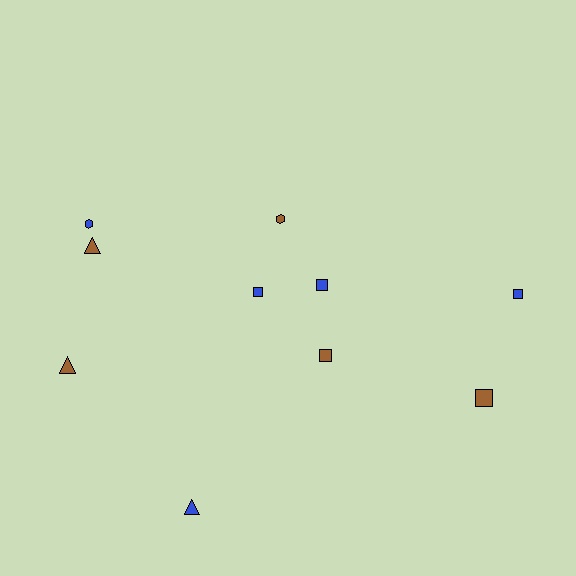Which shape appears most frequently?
Square, with 5 objects.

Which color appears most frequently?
Brown, with 5 objects.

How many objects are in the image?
There are 10 objects.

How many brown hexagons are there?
There is 1 brown hexagon.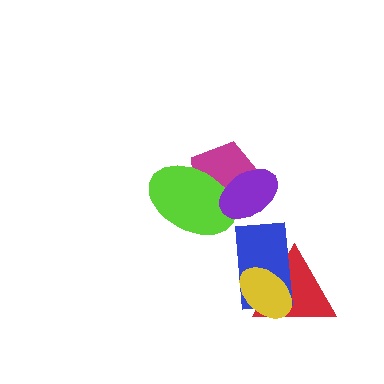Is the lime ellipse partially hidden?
Yes, it is partially covered by another shape.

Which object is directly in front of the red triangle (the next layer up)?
The blue rectangle is directly in front of the red triangle.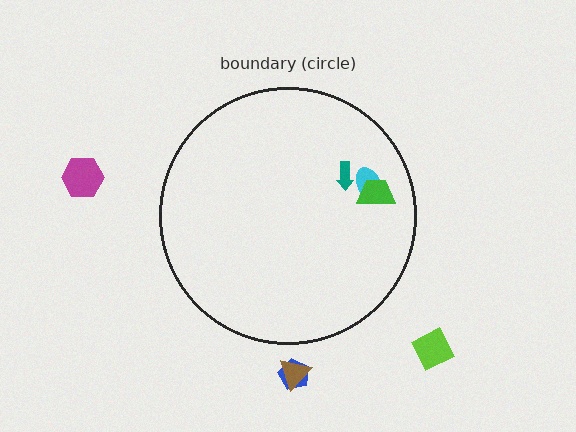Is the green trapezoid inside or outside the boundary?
Inside.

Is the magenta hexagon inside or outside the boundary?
Outside.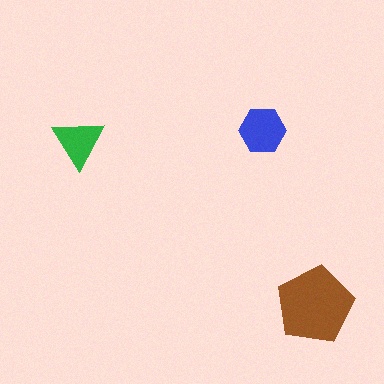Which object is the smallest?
The green triangle.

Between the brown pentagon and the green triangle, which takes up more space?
The brown pentagon.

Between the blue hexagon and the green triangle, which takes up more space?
The blue hexagon.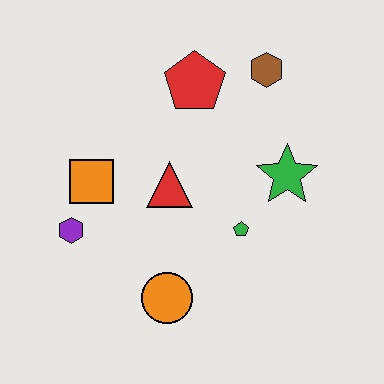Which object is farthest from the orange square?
The brown hexagon is farthest from the orange square.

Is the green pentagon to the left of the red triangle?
No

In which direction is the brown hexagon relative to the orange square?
The brown hexagon is to the right of the orange square.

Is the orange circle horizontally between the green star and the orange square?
Yes